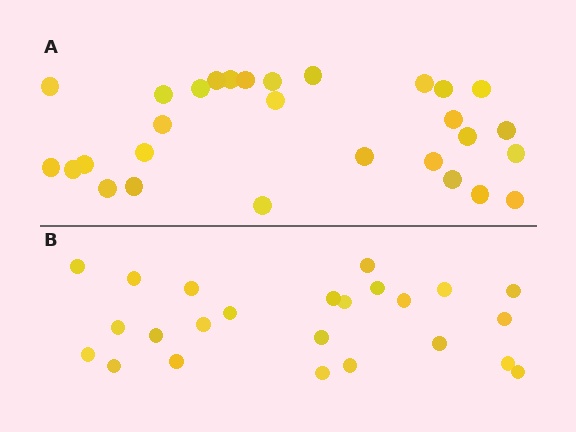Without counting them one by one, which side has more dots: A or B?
Region A (the top region) has more dots.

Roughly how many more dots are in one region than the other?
Region A has about 5 more dots than region B.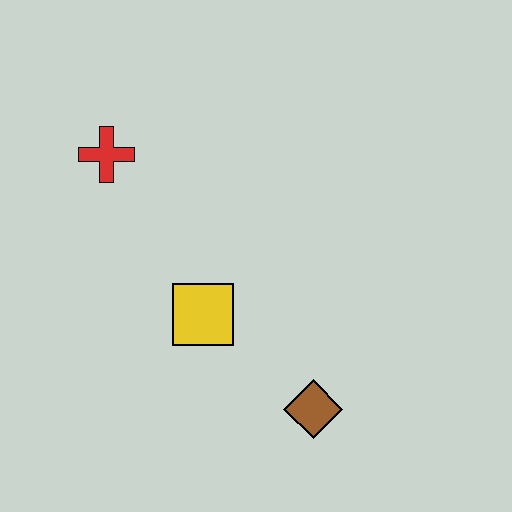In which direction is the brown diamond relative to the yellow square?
The brown diamond is to the right of the yellow square.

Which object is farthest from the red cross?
The brown diamond is farthest from the red cross.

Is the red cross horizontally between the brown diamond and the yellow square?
No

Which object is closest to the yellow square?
The brown diamond is closest to the yellow square.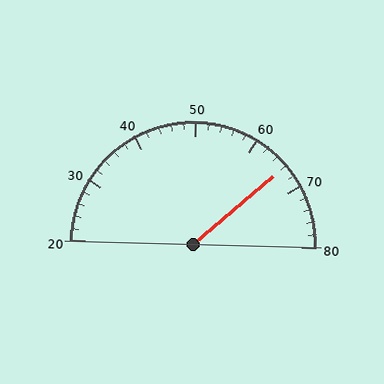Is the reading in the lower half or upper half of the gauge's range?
The reading is in the upper half of the range (20 to 80).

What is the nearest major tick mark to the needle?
The nearest major tick mark is 70.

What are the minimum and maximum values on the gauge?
The gauge ranges from 20 to 80.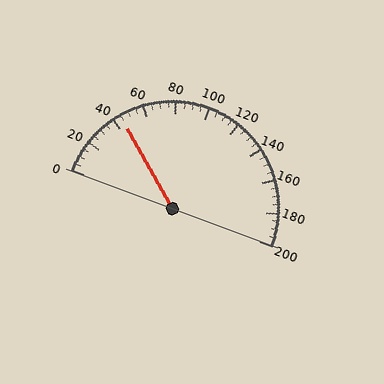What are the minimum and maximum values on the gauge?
The gauge ranges from 0 to 200.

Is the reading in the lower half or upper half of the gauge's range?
The reading is in the lower half of the range (0 to 200).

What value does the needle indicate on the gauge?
The needle indicates approximately 45.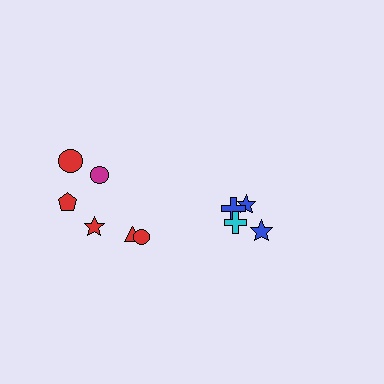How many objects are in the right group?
There are 4 objects.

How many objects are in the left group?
There are 6 objects.